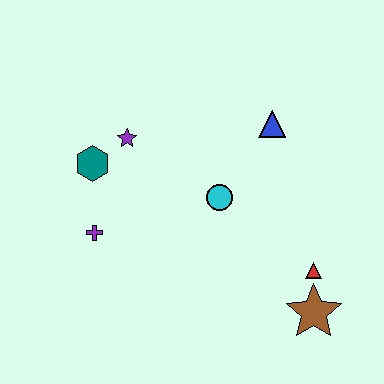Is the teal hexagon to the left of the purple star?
Yes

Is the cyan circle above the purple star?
No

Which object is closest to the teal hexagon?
The purple star is closest to the teal hexagon.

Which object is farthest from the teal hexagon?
The brown star is farthest from the teal hexagon.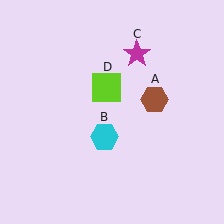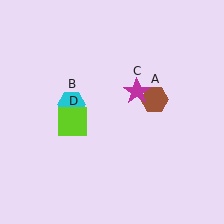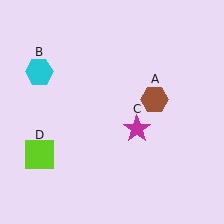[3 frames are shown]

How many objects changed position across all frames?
3 objects changed position: cyan hexagon (object B), magenta star (object C), lime square (object D).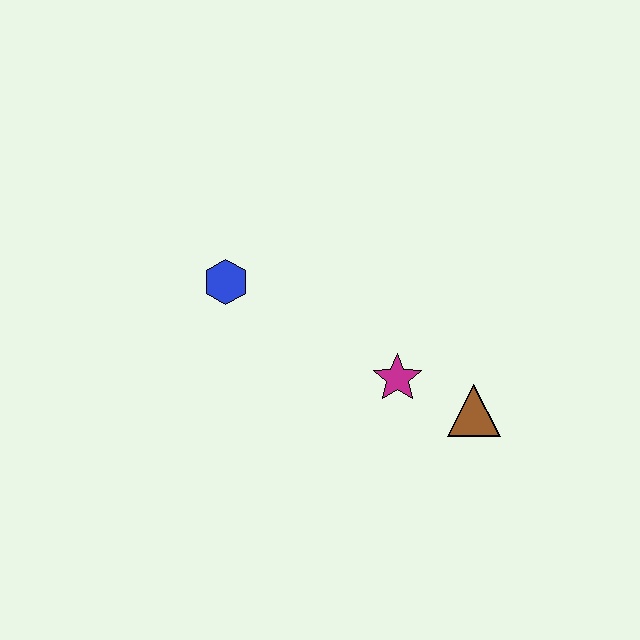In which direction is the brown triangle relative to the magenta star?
The brown triangle is to the right of the magenta star.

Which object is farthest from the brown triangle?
The blue hexagon is farthest from the brown triangle.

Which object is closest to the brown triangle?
The magenta star is closest to the brown triangle.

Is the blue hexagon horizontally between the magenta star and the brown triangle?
No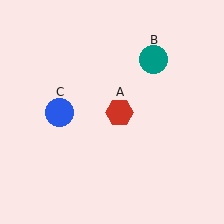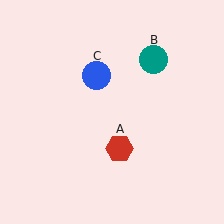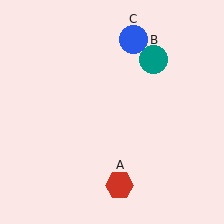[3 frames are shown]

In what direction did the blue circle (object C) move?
The blue circle (object C) moved up and to the right.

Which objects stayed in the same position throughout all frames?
Teal circle (object B) remained stationary.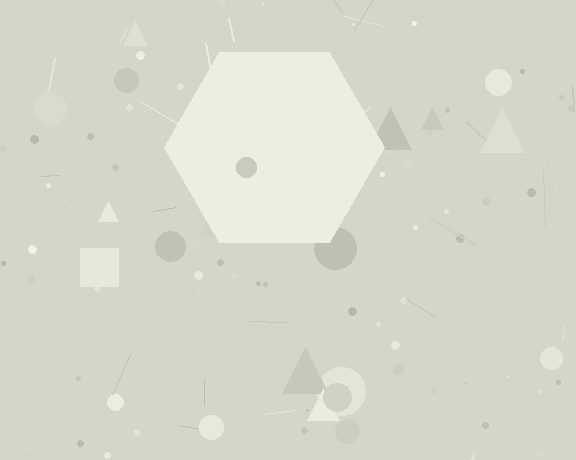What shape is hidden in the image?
A hexagon is hidden in the image.